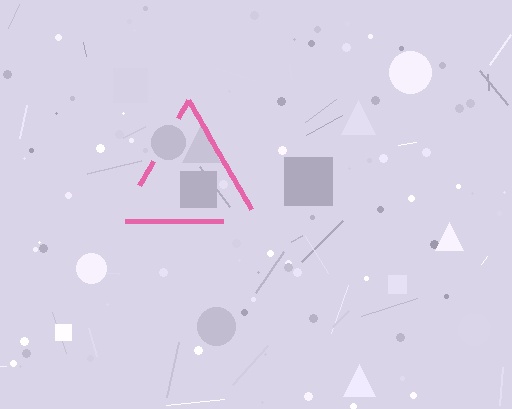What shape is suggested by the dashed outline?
The dashed outline suggests a triangle.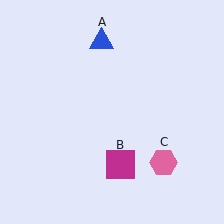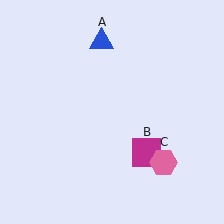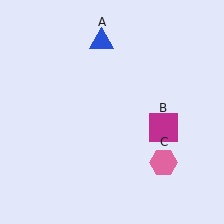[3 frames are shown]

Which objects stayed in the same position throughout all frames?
Blue triangle (object A) and pink hexagon (object C) remained stationary.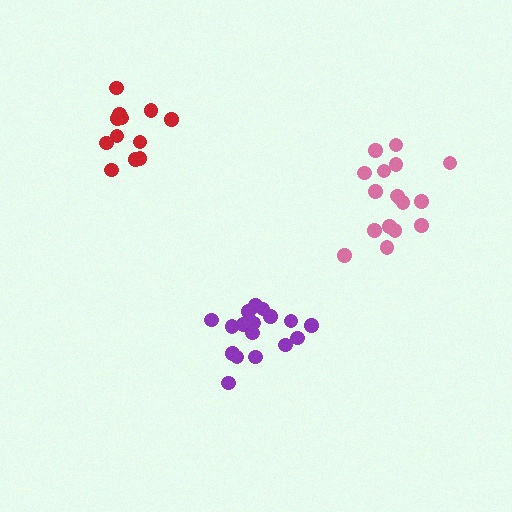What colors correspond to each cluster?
The clusters are colored: purple, red, pink.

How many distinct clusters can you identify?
There are 3 distinct clusters.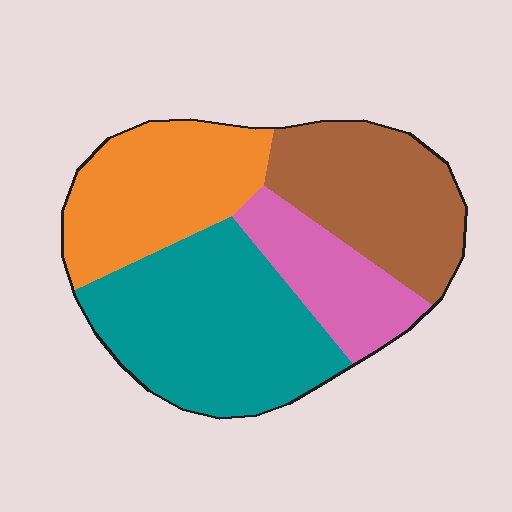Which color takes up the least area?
Pink, at roughly 15%.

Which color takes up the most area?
Teal, at roughly 35%.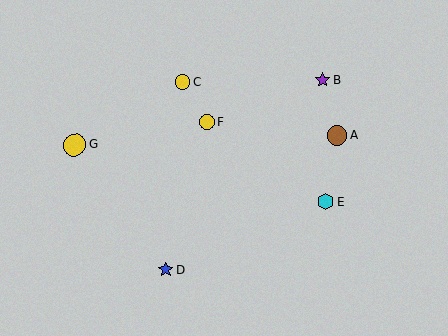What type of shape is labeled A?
Shape A is a brown circle.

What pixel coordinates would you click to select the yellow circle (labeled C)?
Click at (182, 82) to select the yellow circle C.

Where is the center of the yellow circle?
The center of the yellow circle is at (182, 82).